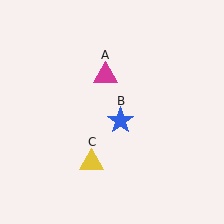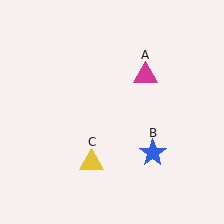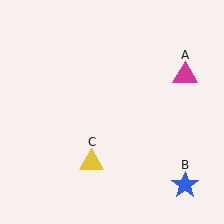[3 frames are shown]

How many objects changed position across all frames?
2 objects changed position: magenta triangle (object A), blue star (object B).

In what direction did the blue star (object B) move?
The blue star (object B) moved down and to the right.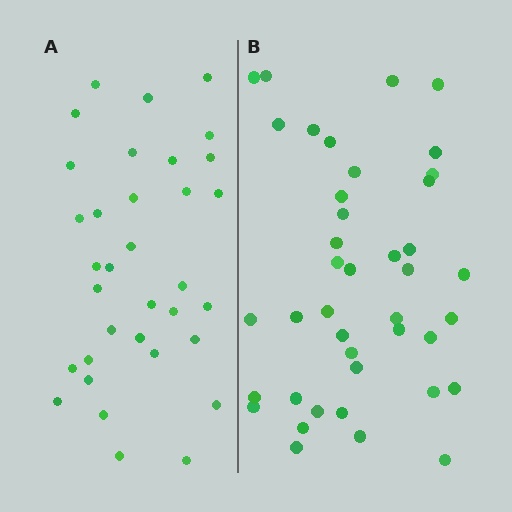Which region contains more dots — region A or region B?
Region B (the right region) has more dots.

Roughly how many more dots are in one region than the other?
Region B has roughly 8 or so more dots than region A.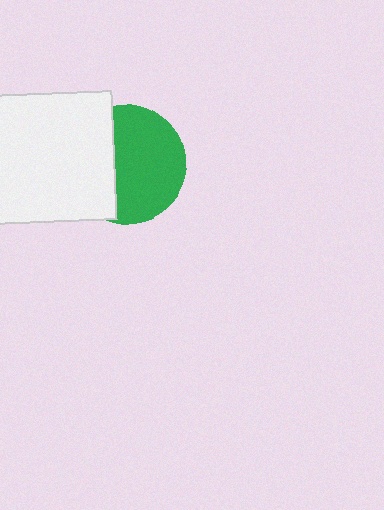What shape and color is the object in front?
The object in front is a white square.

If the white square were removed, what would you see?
You would see the complete green circle.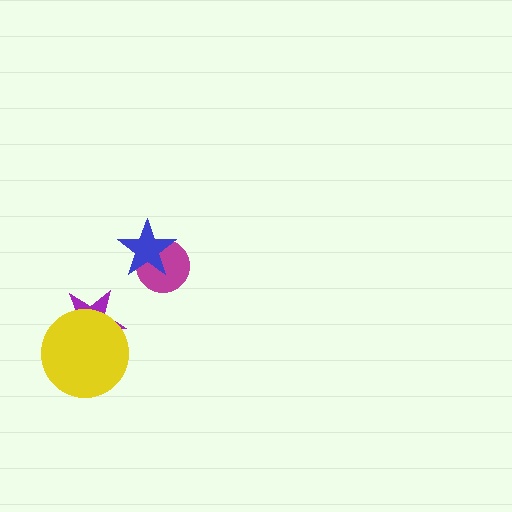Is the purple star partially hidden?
Yes, it is partially covered by another shape.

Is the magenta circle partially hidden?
Yes, it is partially covered by another shape.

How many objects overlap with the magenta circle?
1 object overlaps with the magenta circle.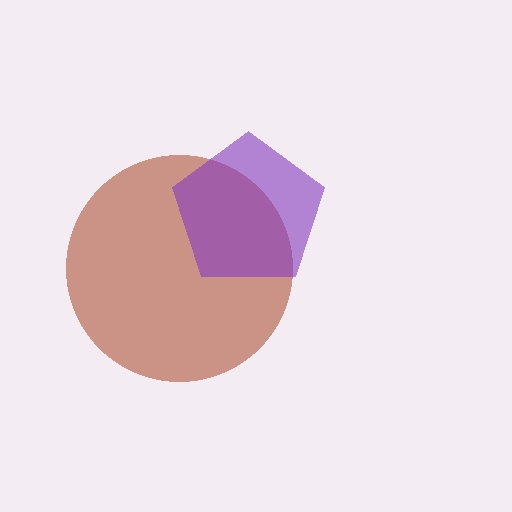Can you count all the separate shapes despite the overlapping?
Yes, there are 2 separate shapes.